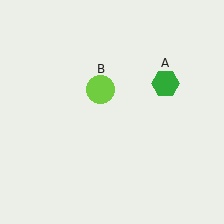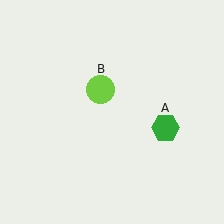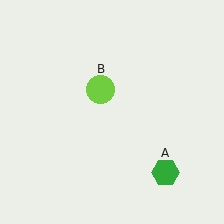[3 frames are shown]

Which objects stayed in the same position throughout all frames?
Lime circle (object B) remained stationary.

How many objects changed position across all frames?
1 object changed position: green hexagon (object A).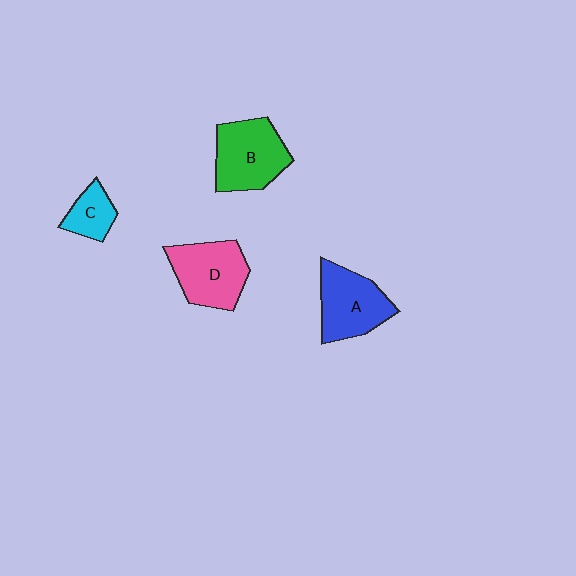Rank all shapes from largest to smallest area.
From largest to smallest: B (green), D (pink), A (blue), C (cyan).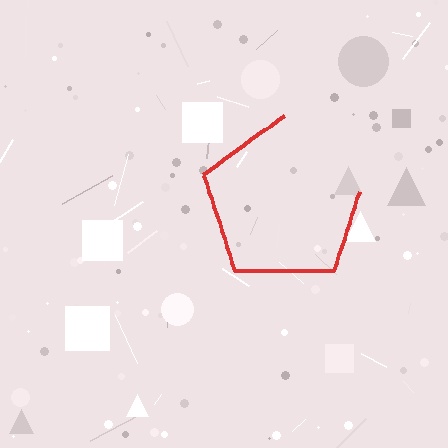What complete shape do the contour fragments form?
The contour fragments form a pentagon.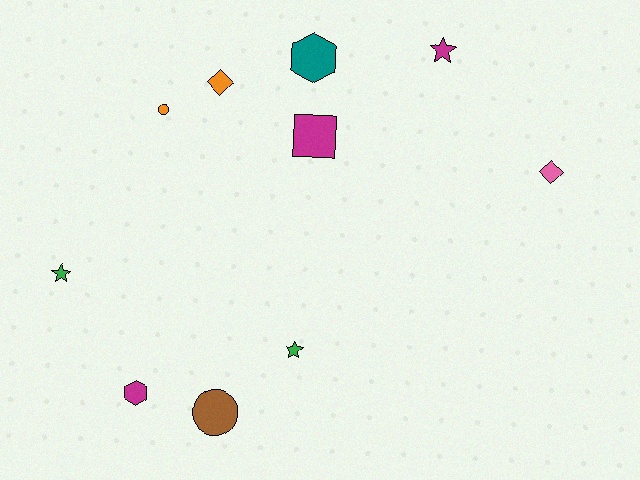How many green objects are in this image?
There are 2 green objects.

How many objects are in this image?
There are 10 objects.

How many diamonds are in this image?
There are 2 diamonds.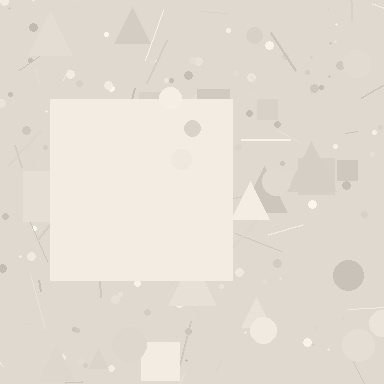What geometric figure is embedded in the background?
A square is embedded in the background.